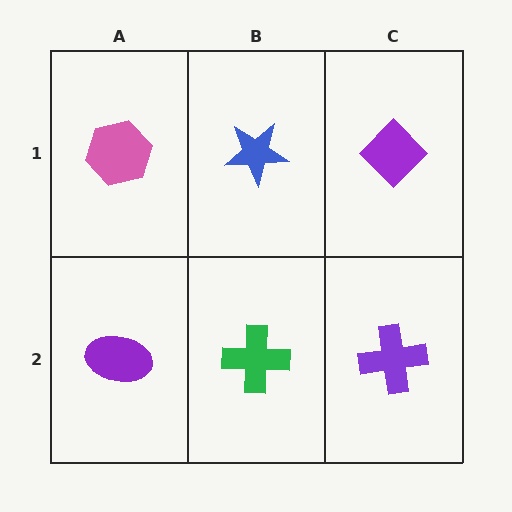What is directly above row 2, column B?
A blue star.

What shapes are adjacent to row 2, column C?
A purple diamond (row 1, column C), a green cross (row 2, column B).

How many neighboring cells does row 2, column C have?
2.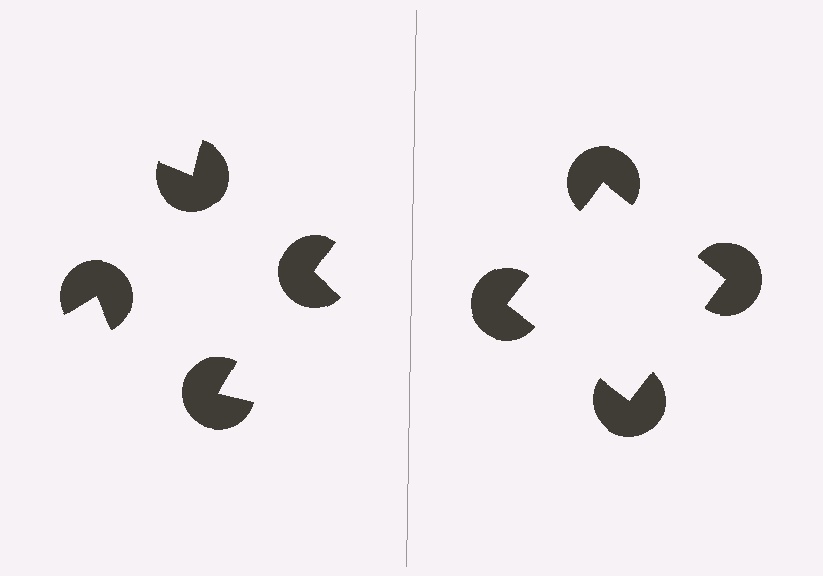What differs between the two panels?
The pac-man discs are positioned identically on both sides; only the wedge orientations differ. On the right they align to a square; on the left they are misaligned.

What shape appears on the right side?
An illusory square.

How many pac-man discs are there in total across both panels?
8 — 4 on each side.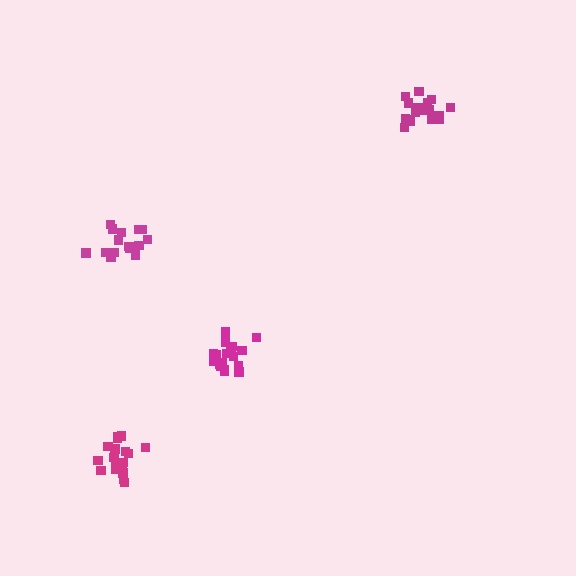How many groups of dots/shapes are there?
There are 4 groups.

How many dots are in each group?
Group 1: 19 dots, Group 2: 19 dots, Group 3: 19 dots, Group 4: 15 dots (72 total).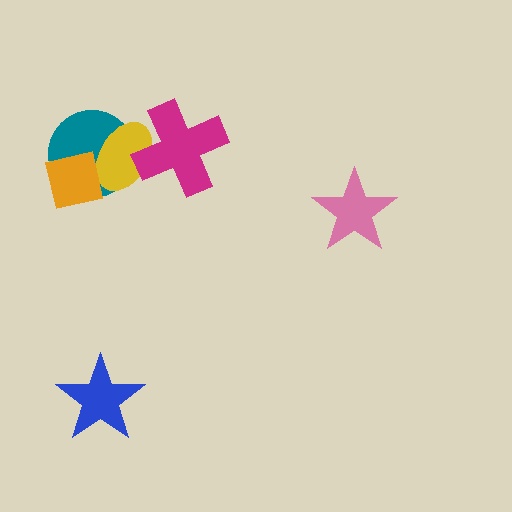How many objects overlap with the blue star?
0 objects overlap with the blue star.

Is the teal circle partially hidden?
Yes, it is partially covered by another shape.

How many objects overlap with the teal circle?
2 objects overlap with the teal circle.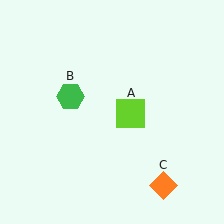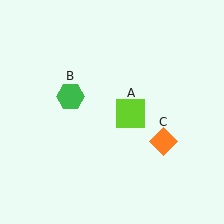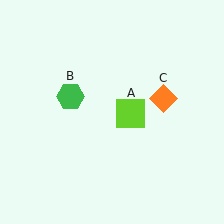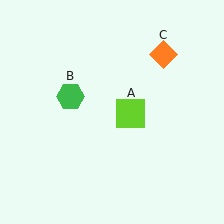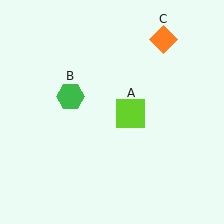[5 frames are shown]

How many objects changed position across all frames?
1 object changed position: orange diamond (object C).